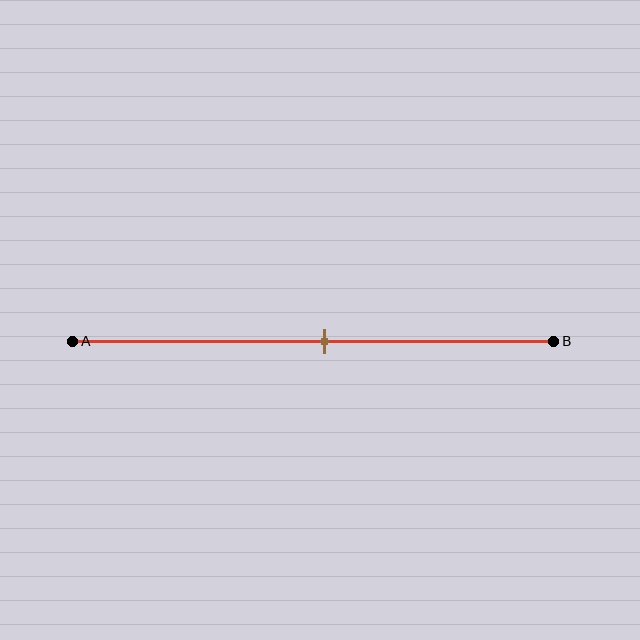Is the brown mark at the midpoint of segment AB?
Yes, the mark is approximately at the midpoint.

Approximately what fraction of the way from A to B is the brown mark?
The brown mark is approximately 50% of the way from A to B.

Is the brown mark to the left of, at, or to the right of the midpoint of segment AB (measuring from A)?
The brown mark is approximately at the midpoint of segment AB.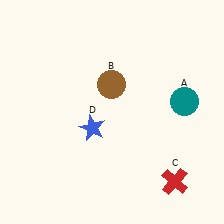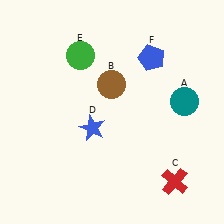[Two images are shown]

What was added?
A green circle (E), a blue pentagon (F) were added in Image 2.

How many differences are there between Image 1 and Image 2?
There are 2 differences between the two images.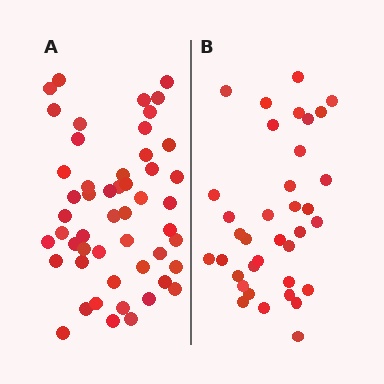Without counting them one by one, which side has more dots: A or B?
Region A (the left region) has more dots.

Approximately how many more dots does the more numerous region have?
Region A has approximately 15 more dots than region B.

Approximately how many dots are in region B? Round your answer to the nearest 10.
About 40 dots. (The exact count is 36, which rounds to 40.)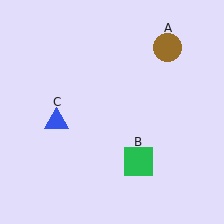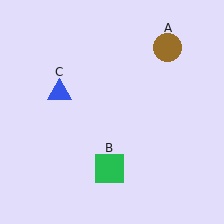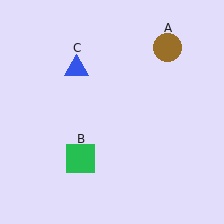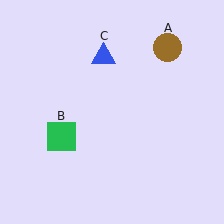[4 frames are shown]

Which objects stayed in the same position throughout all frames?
Brown circle (object A) remained stationary.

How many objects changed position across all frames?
2 objects changed position: green square (object B), blue triangle (object C).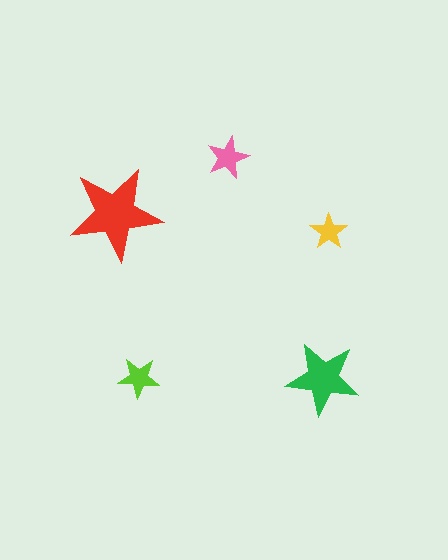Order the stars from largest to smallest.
the red one, the green one, the pink one, the lime one, the yellow one.